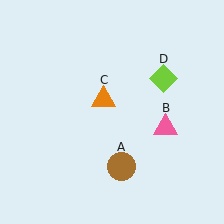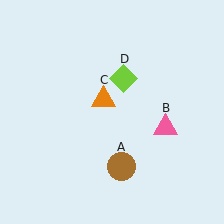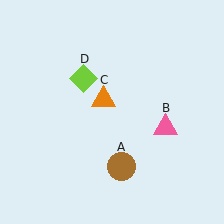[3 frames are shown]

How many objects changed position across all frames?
1 object changed position: lime diamond (object D).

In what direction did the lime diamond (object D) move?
The lime diamond (object D) moved left.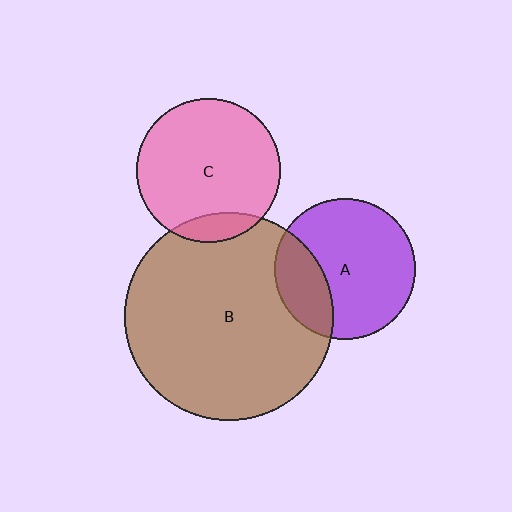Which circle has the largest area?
Circle B (brown).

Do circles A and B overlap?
Yes.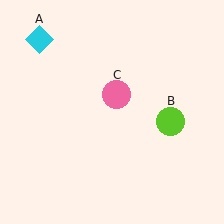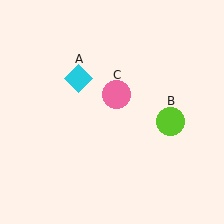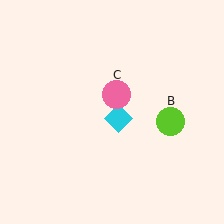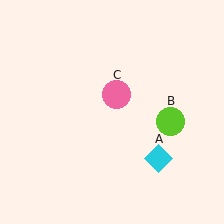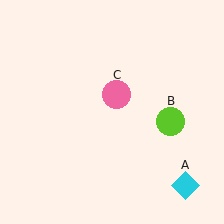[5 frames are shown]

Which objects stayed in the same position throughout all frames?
Lime circle (object B) and pink circle (object C) remained stationary.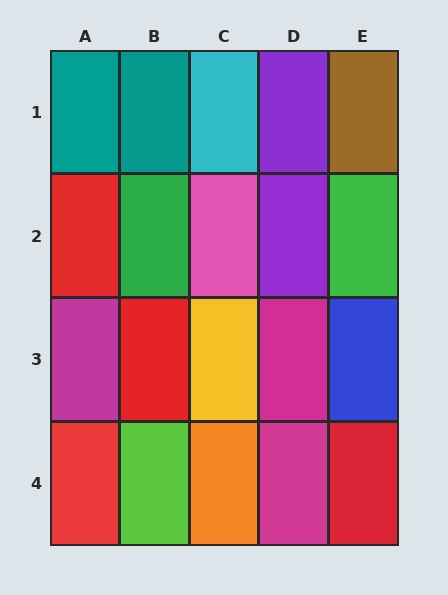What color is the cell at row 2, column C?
Pink.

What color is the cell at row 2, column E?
Green.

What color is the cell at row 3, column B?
Red.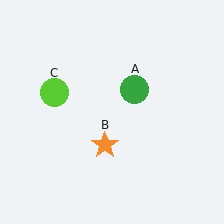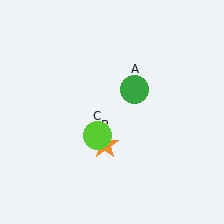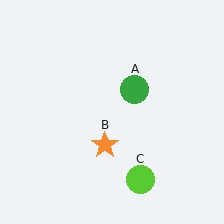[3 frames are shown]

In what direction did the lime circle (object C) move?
The lime circle (object C) moved down and to the right.